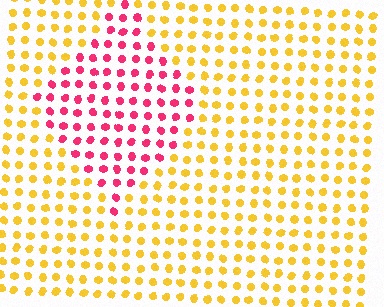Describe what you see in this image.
The image is filled with small yellow elements in a uniform arrangement. A diamond-shaped region is visible where the elements are tinted to a slightly different hue, forming a subtle color boundary.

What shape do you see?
I see a diamond.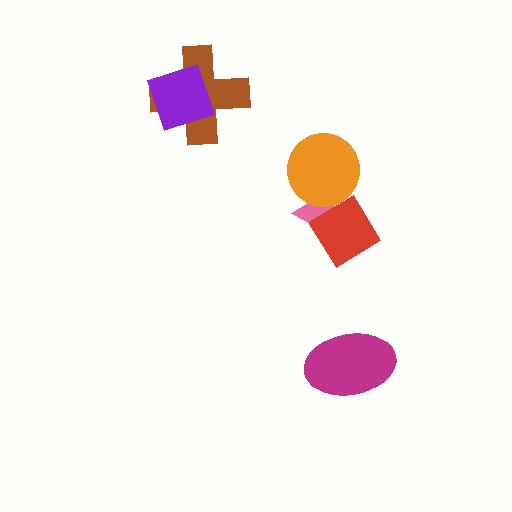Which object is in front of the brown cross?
The purple diamond is in front of the brown cross.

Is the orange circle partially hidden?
No, no other shape covers it.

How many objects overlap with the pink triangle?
2 objects overlap with the pink triangle.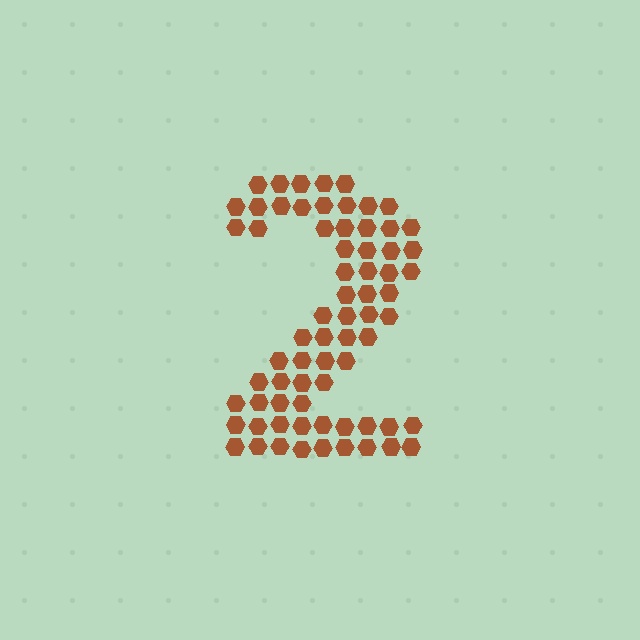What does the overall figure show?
The overall figure shows the digit 2.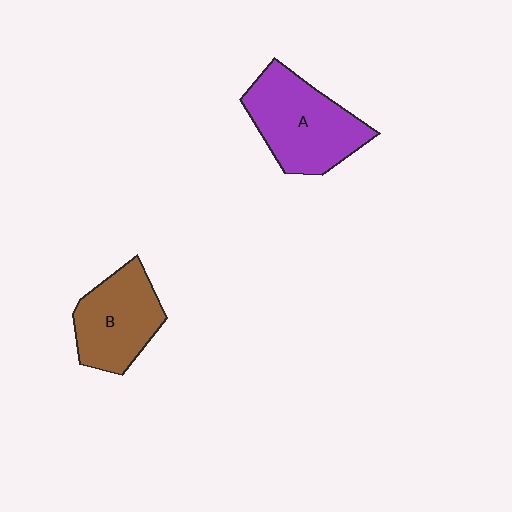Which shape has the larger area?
Shape A (purple).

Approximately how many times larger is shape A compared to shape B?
Approximately 1.2 times.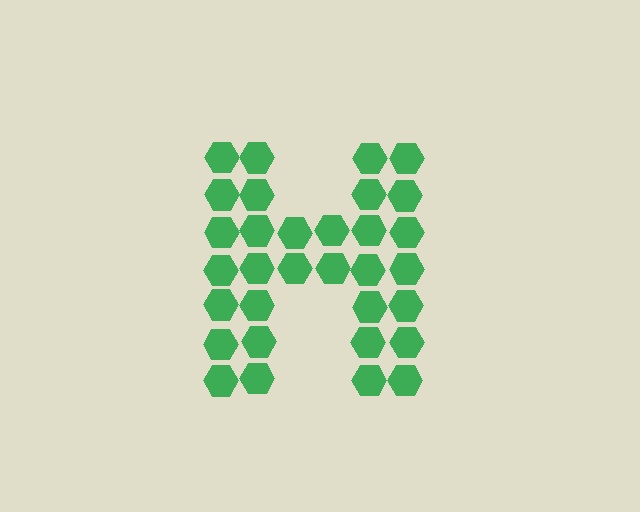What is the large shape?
The large shape is the letter H.